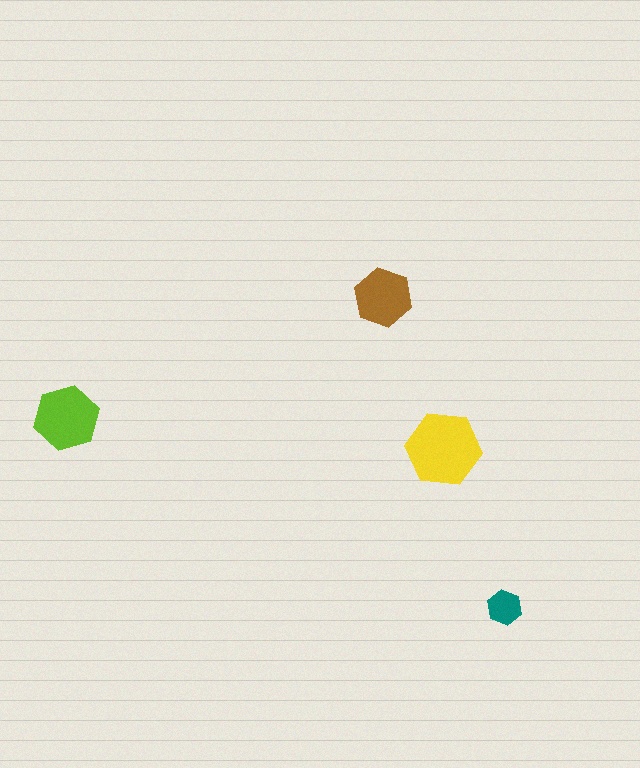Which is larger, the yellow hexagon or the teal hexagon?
The yellow one.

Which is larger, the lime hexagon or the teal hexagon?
The lime one.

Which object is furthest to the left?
The lime hexagon is leftmost.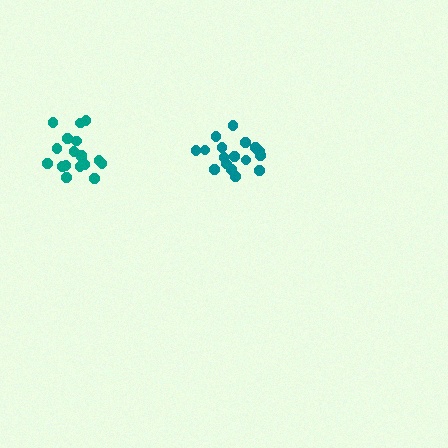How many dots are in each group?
Group 1: 17 dots, Group 2: 18 dots (35 total).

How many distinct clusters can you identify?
There are 2 distinct clusters.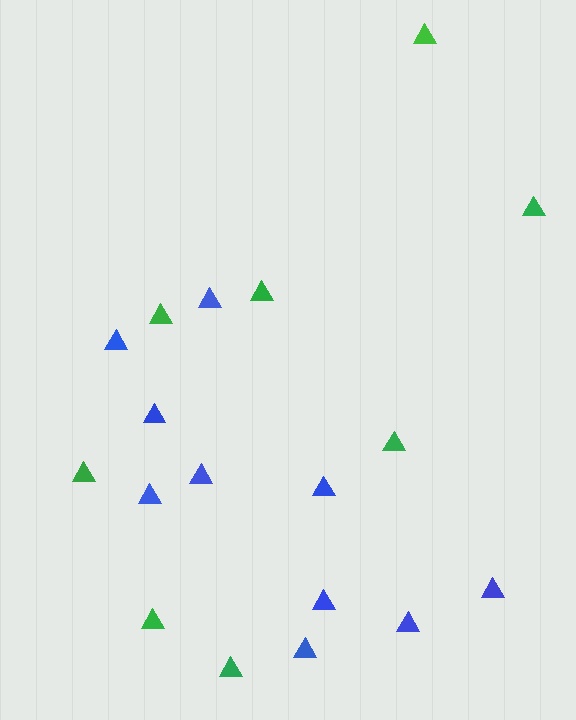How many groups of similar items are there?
There are 2 groups: one group of green triangles (8) and one group of blue triangles (10).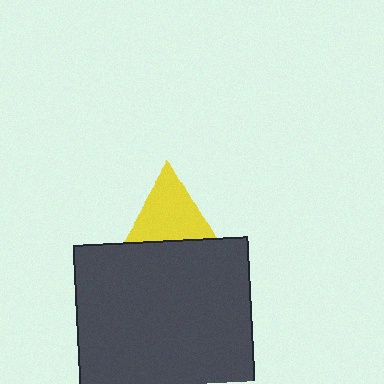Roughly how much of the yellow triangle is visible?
About half of it is visible (roughly 59%).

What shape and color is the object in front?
The object in front is a dark gray square.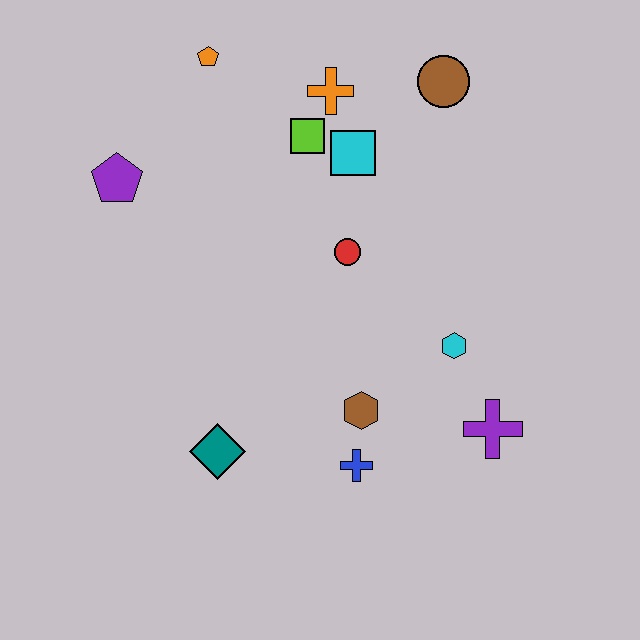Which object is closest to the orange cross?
The lime square is closest to the orange cross.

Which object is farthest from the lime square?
The purple cross is farthest from the lime square.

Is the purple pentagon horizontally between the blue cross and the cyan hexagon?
No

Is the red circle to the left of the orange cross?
No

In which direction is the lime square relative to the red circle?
The lime square is above the red circle.